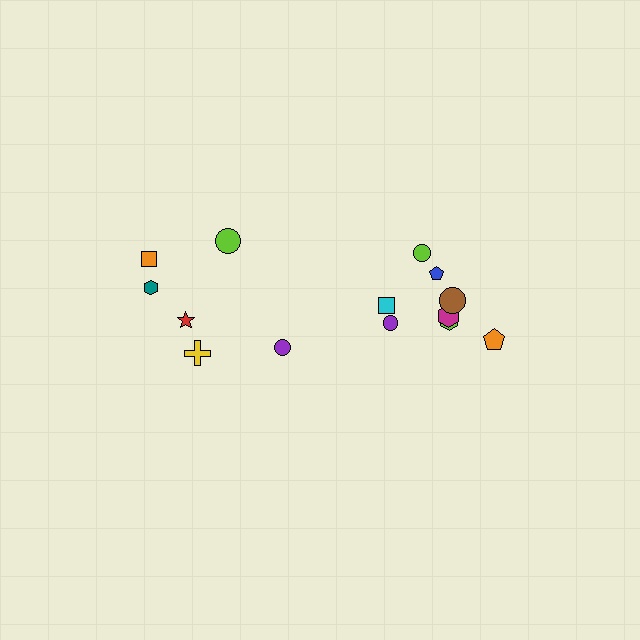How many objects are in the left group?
There are 6 objects.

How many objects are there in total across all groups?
There are 14 objects.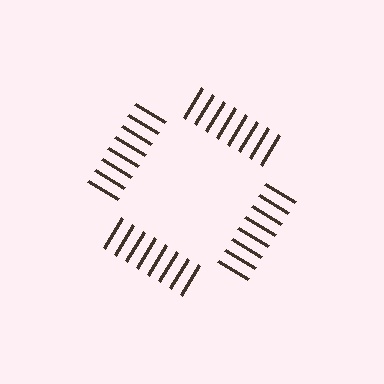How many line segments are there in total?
32 — 8 along each of the 4 edges.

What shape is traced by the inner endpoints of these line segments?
An illusory square — the line segments terminate on its edges but no continuous stroke is drawn.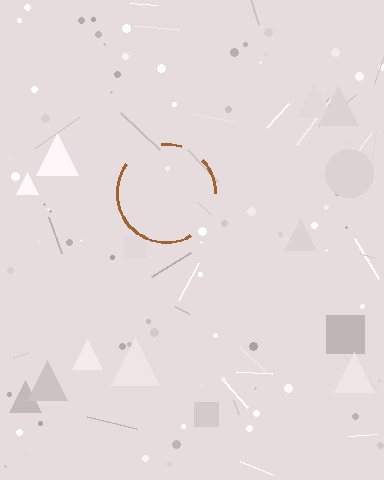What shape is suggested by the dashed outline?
The dashed outline suggests a circle.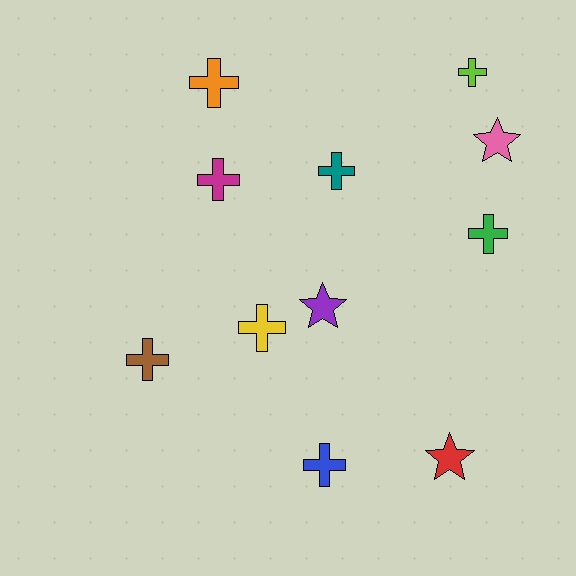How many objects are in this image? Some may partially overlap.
There are 11 objects.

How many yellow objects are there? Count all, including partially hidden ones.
There is 1 yellow object.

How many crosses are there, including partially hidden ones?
There are 8 crosses.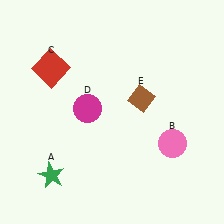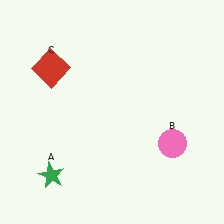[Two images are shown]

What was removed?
The magenta circle (D), the brown diamond (E) were removed in Image 2.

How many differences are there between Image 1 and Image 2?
There are 2 differences between the two images.